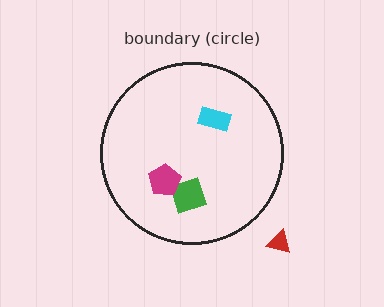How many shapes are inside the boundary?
3 inside, 1 outside.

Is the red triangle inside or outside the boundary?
Outside.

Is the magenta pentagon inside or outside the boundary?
Inside.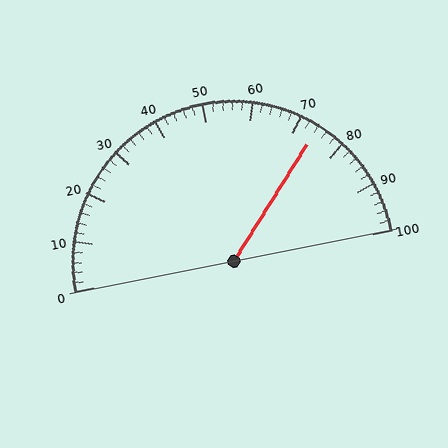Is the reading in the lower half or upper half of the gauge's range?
The reading is in the upper half of the range (0 to 100).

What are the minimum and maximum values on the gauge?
The gauge ranges from 0 to 100.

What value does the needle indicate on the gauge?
The needle indicates approximately 74.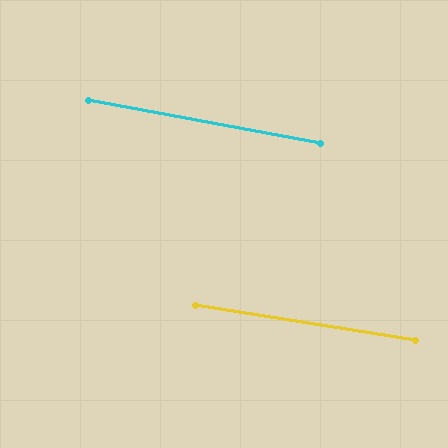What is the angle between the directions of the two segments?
Approximately 1 degree.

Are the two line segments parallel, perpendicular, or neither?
Parallel — their directions differ by only 1.5°.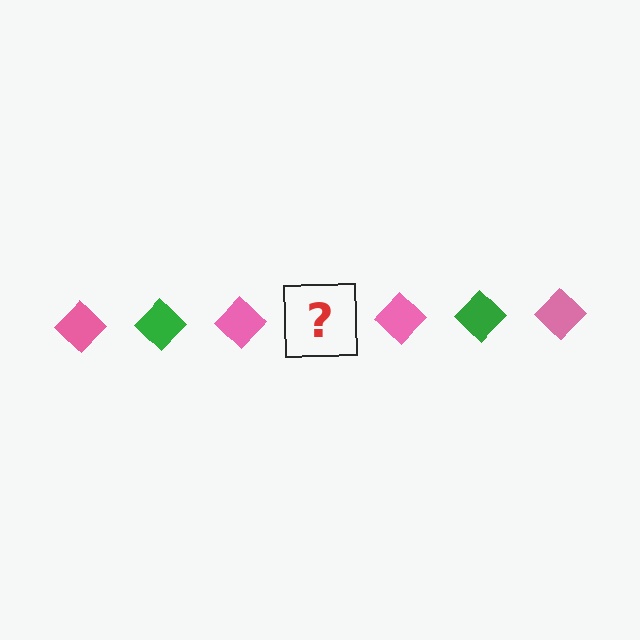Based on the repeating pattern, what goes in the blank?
The blank should be a green diamond.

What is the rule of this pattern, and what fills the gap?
The rule is that the pattern cycles through pink, green diamonds. The gap should be filled with a green diamond.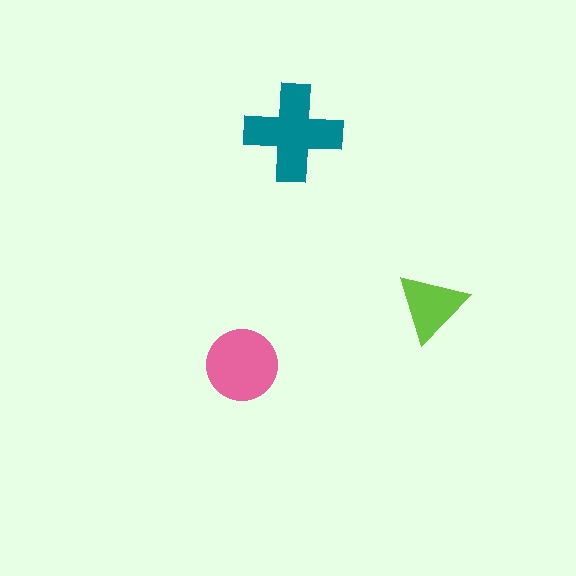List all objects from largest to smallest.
The teal cross, the pink circle, the lime triangle.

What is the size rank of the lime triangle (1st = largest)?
3rd.